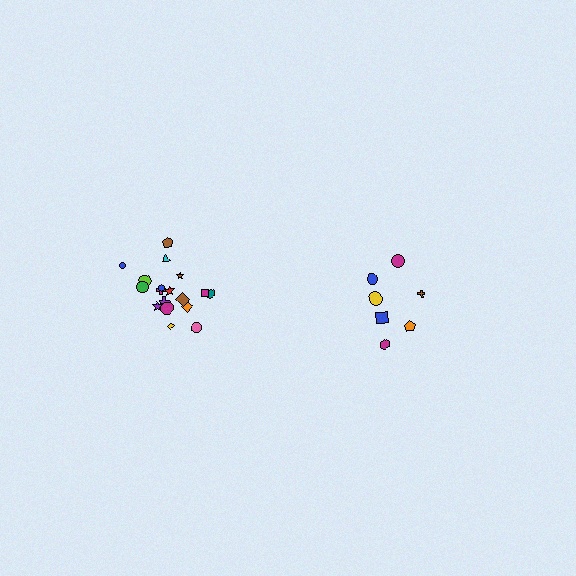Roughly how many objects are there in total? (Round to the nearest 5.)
Roughly 25 objects in total.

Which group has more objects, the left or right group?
The left group.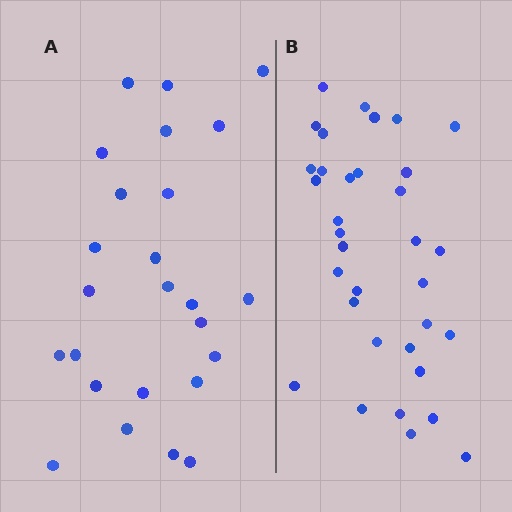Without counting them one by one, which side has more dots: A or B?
Region B (the right region) has more dots.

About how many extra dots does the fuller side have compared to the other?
Region B has roughly 8 or so more dots than region A.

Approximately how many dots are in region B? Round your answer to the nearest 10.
About 30 dots. (The exact count is 34, which rounds to 30.)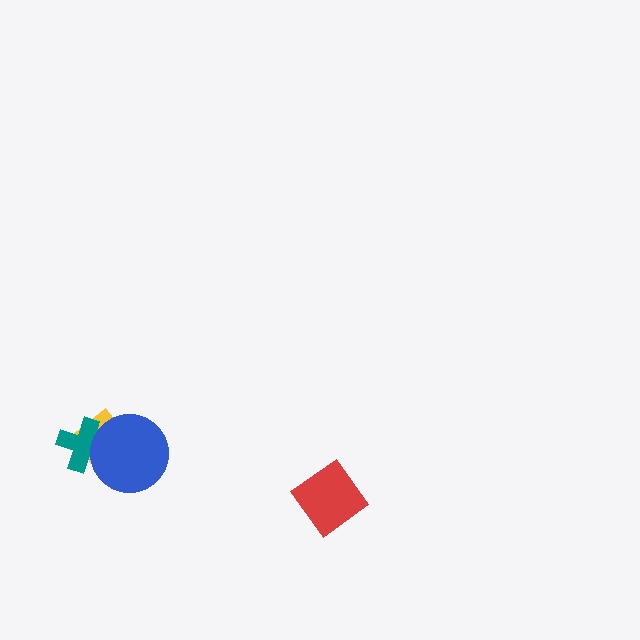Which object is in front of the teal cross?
The blue circle is in front of the teal cross.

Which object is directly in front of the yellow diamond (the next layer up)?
The teal cross is directly in front of the yellow diamond.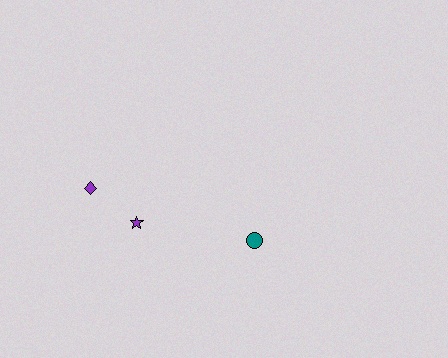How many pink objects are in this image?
There are no pink objects.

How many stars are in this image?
There is 1 star.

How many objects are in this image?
There are 3 objects.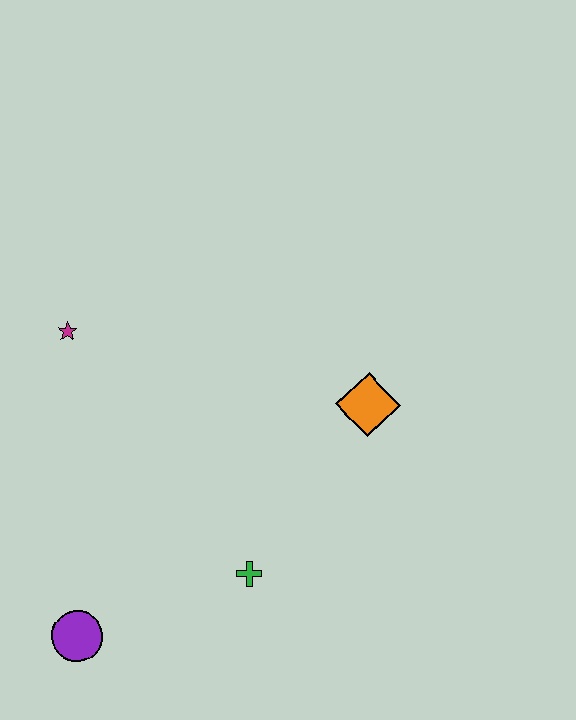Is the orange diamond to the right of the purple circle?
Yes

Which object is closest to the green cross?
The purple circle is closest to the green cross.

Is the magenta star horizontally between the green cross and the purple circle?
No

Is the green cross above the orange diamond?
No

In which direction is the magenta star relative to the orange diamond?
The magenta star is to the left of the orange diamond.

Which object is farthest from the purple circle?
The orange diamond is farthest from the purple circle.